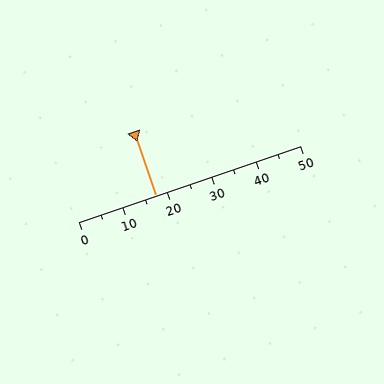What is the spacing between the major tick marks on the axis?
The major ticks are spaced 10 apart.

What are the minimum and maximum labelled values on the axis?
The axis runs from 0 to 50.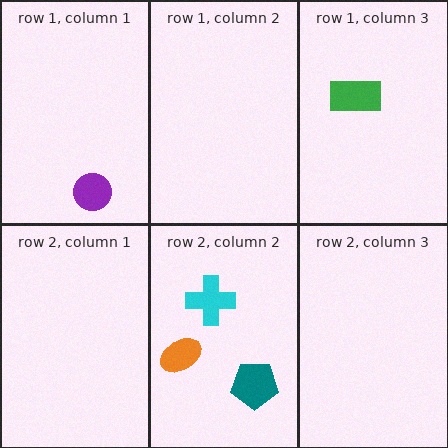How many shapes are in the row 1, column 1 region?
1.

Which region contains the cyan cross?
The row 2, column 2 region.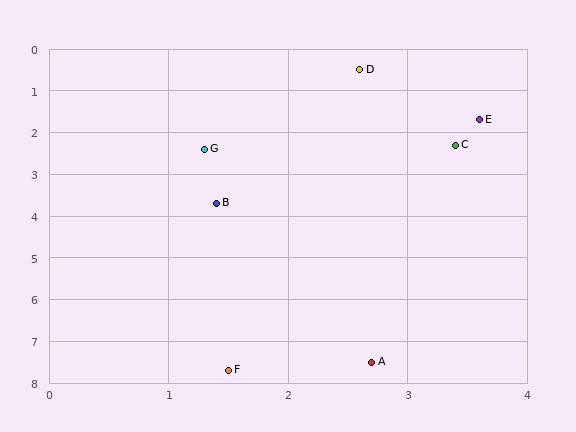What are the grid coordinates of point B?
Point B is at approximately (1.4, 3.7).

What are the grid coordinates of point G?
Point G is at approximately (1.3, 2.4).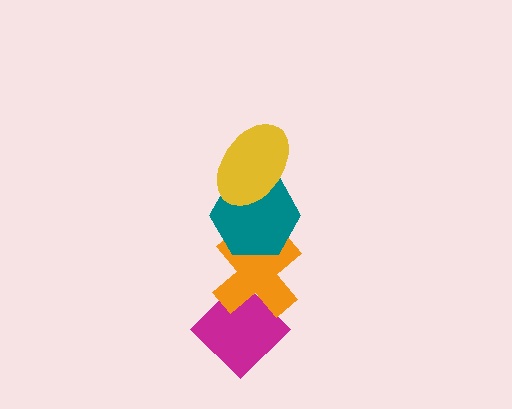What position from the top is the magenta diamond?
The magenta diamond is 4th from the top.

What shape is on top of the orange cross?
The teal hexagon is on top of the orange cross.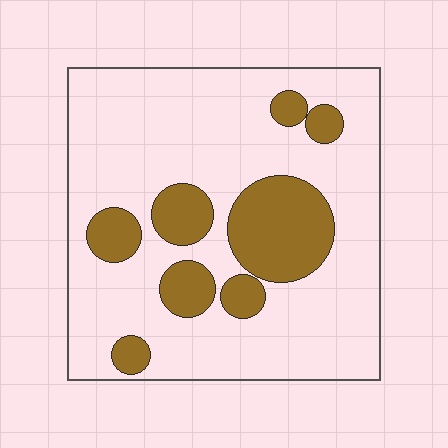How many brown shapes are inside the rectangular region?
8.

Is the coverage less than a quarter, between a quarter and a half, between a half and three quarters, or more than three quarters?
Less than a quarter.